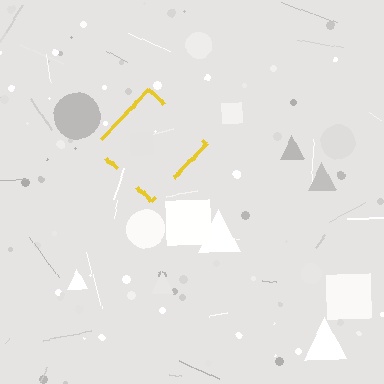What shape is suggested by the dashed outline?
The dashed outline suggests a diamond.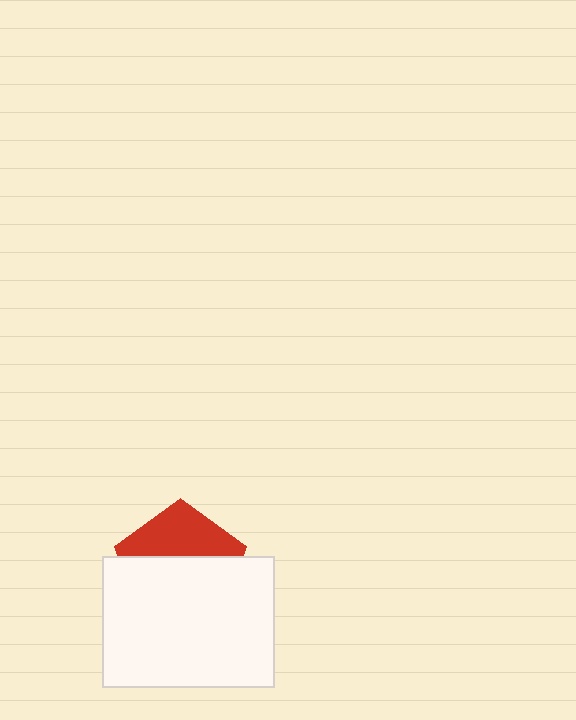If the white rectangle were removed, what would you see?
You would see the complete red pentagon.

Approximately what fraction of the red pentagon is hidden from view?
Roughly 63% of the red pentagon is hidden behind the white rectangle.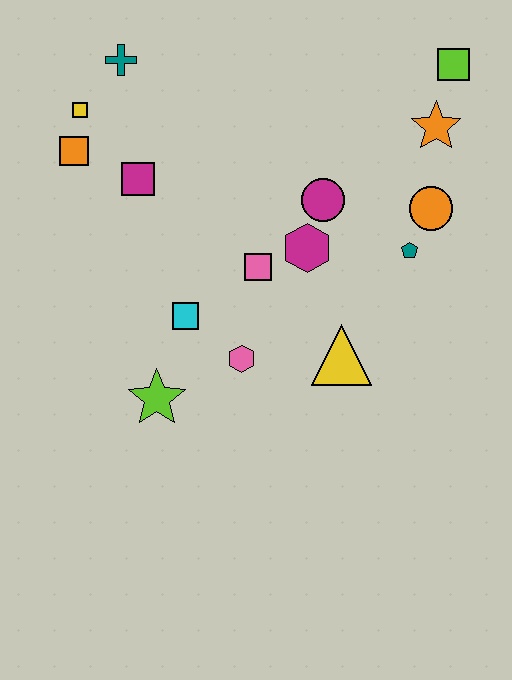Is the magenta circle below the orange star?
Yes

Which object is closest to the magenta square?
The orange square is closest to the magenta square.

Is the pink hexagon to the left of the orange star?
Yes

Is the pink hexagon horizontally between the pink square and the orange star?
No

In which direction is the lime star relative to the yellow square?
The lime star is below the yellow square.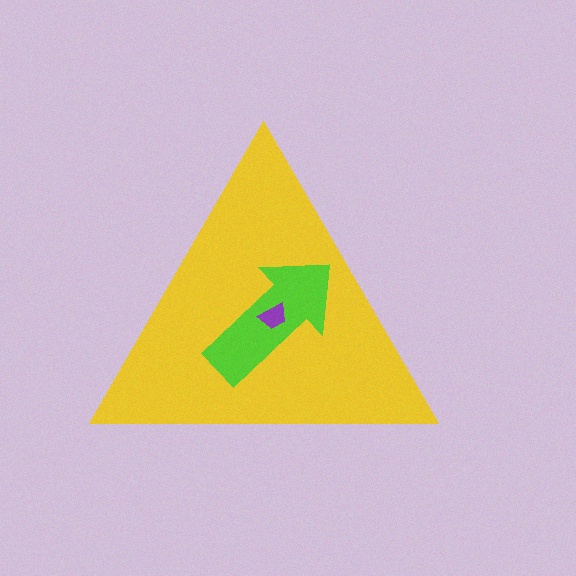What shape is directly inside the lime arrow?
The purple trapezoid.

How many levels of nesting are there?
3.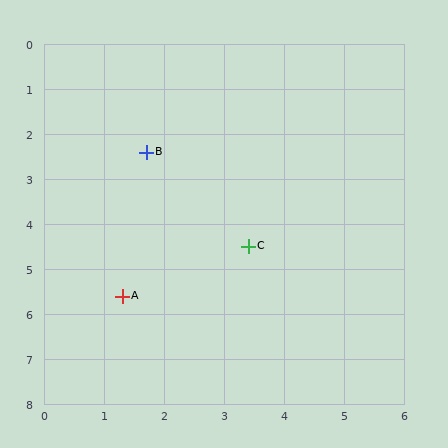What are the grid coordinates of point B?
Point B is at approximately (1.7, 2.4).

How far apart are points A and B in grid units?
Points A and B are about 3.2 grid units apart.